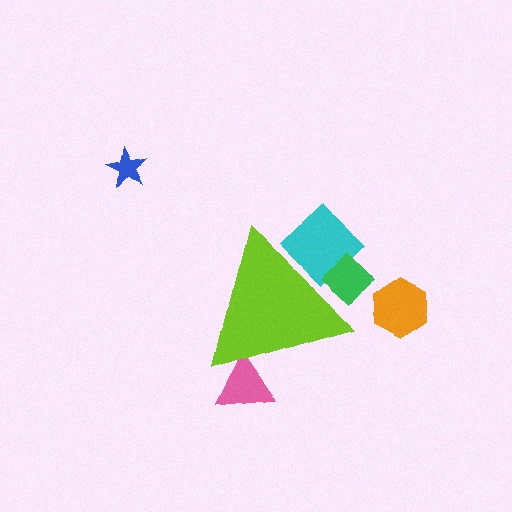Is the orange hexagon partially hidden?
No, the orange hexagon is fully visible.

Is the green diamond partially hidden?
Yes, the green diamond is partially hidden behind the lime triangle.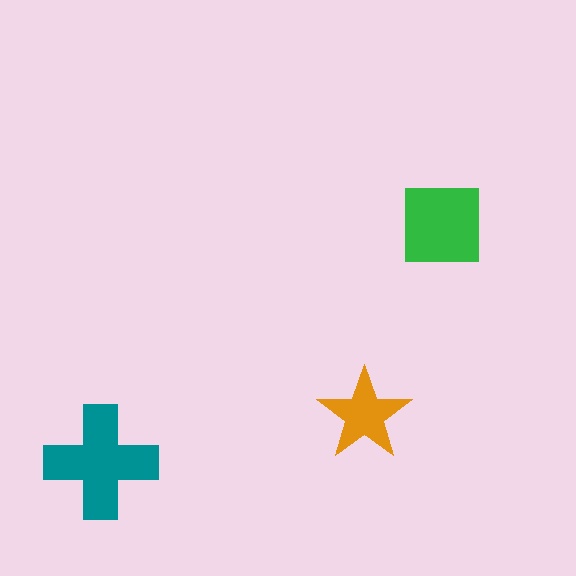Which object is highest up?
The green square is topmost.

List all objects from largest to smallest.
The teal cross, the green square, the orange star.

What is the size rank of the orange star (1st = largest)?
3rd.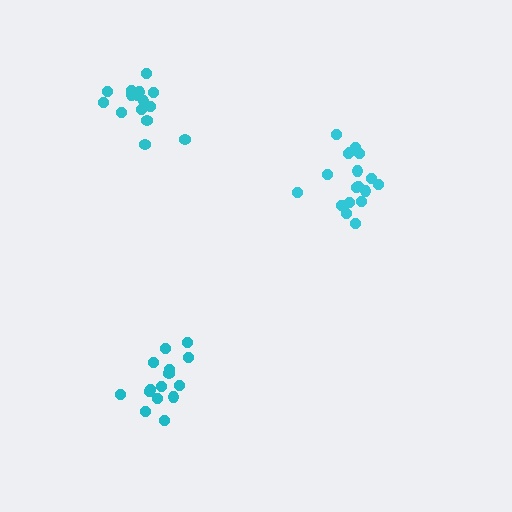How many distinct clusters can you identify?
There are 3 distinct clusters.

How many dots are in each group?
Group 1: 16 dots, Group 2: 16 dots, Group 3: 18 dots (50 total).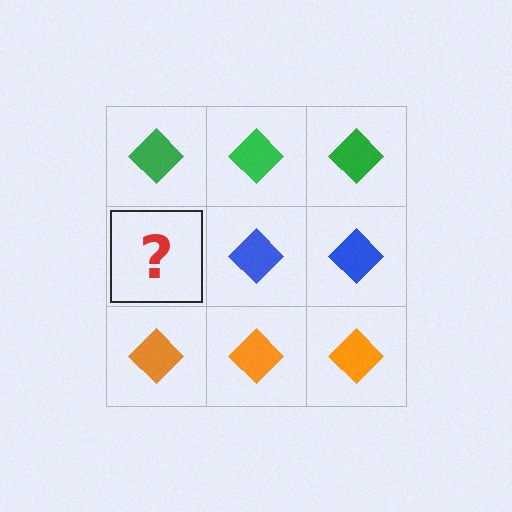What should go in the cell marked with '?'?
The missing cell should contain a blue diamond.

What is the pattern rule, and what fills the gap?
The rule is that each row has a consistent color. The gap should be filled with a blue diamond.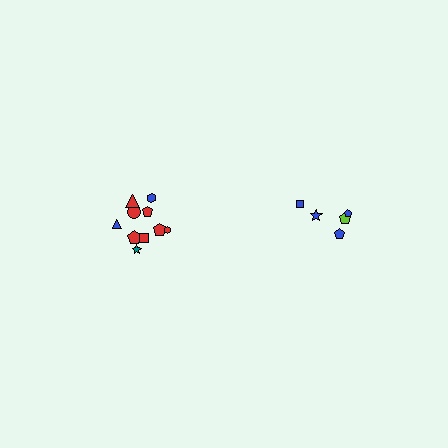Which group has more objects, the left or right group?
The left group.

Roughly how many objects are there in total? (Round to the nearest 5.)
Roughly 15 objects in total.